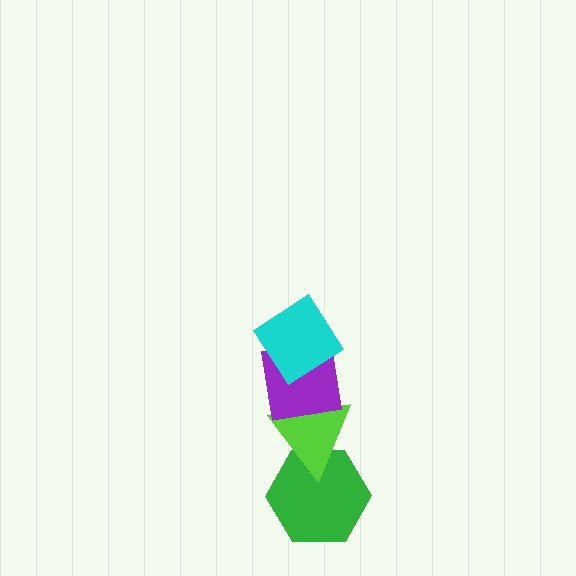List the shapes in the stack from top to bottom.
From top to bottom: the cyan diamond, the purple square, the lime triangle, the green hexagon.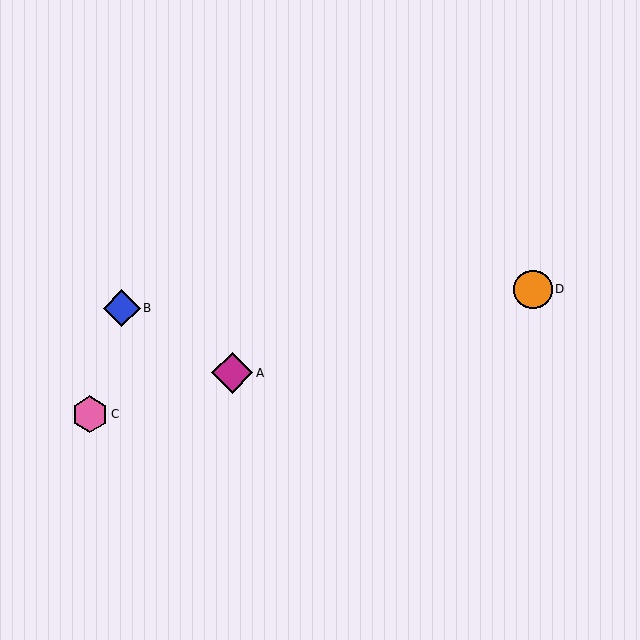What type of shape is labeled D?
Shape D is an orange circle.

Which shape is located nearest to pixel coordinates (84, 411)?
The pink hexagon (labeled C) at (90, 414) is nearest to that location.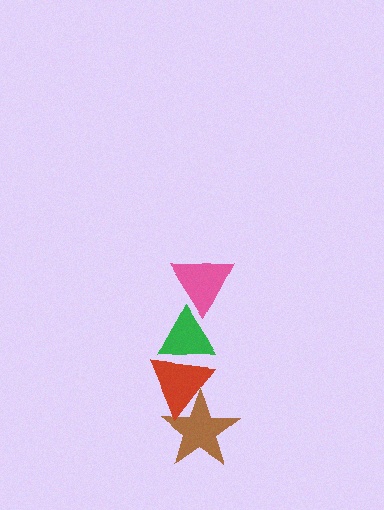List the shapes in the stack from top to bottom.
From top to bottom: the pink triangle, the green triangle, the red triangle, the brown star.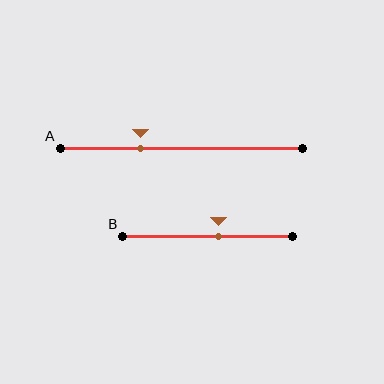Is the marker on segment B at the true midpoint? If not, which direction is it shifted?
No, the marker on segment B is shifted to the right by about 6% of the segment length.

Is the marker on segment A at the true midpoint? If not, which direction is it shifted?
No, the marker on segment A is shifted to the left by about 17% of the segment length.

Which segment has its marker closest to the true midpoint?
Segment B has its marker closest to the true midpoint.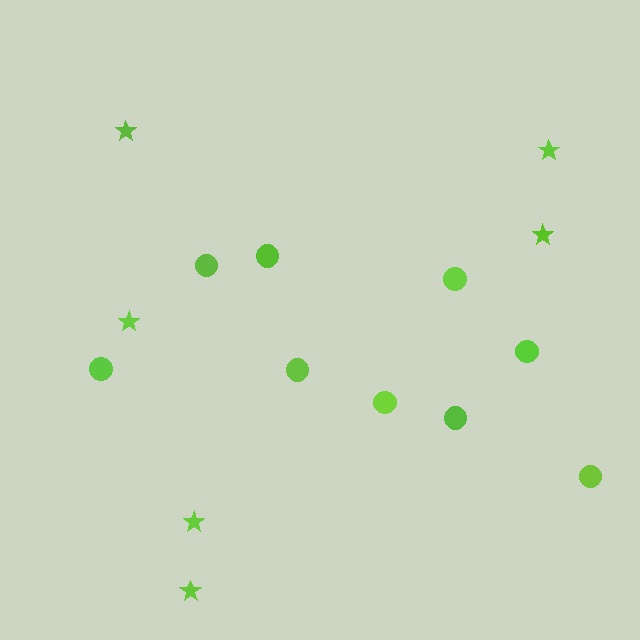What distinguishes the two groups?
There are 2 groups: one group of stars (6) and one group of circles (9).